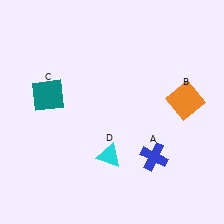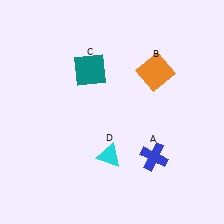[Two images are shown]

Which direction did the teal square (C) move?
The teal square (C) moved right.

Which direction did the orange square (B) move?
The orange square (B) moved left.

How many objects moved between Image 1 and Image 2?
2 objects moved between the two images.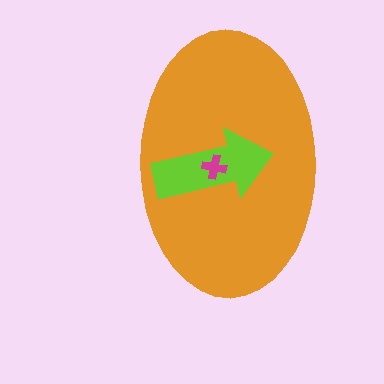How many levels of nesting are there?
3.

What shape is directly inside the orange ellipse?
The lime arrow.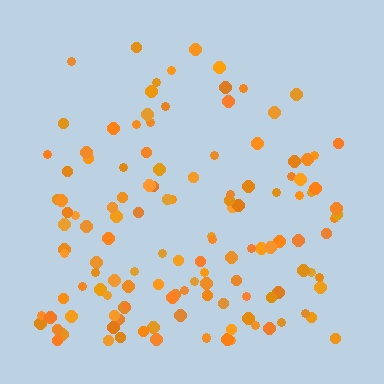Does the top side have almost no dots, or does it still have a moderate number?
Still a moderate number, just noticeably fewer than the bottom.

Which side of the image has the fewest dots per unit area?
The top.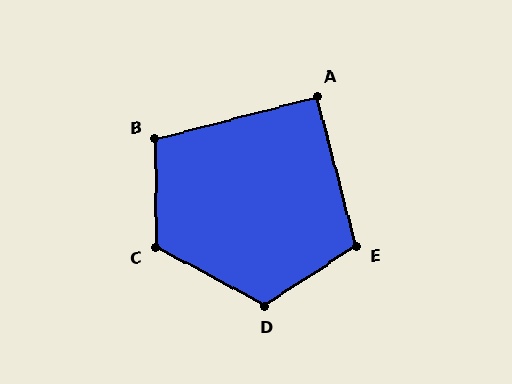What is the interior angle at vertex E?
Approximately 109 degrees (obtuse).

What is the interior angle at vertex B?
Approximately 104 degrees (obtuse).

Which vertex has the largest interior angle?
C, at approximately 119 degrees.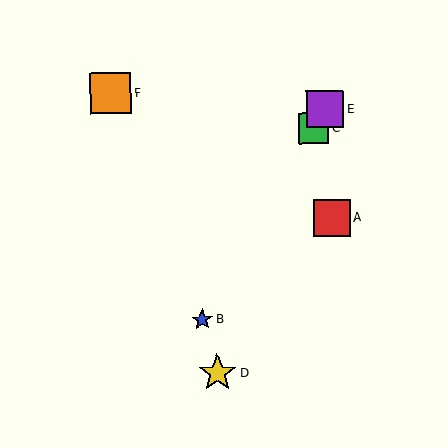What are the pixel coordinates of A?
Object A is at (332, 218).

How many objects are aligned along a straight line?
3 objects (B, C, E) are aligned along a straight line.